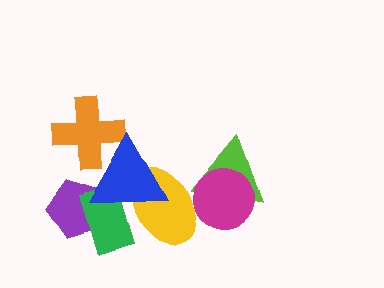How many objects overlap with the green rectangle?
3 objects overlap with the green rectangle.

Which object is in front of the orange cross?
The blue triangle is in front of the orange cross.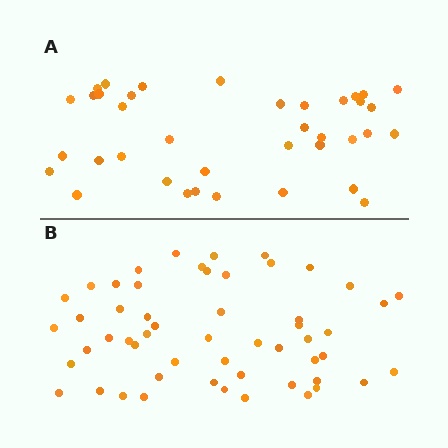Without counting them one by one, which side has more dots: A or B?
Region B (the bottom region) has more dots.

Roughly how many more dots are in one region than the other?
Region B has approximately 15 more dots than region A.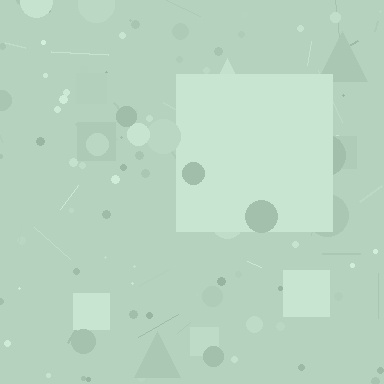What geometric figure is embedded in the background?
A square is embedded in the background.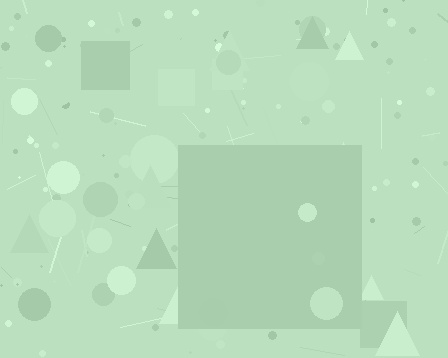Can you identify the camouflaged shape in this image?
The camouflaged shape is a square.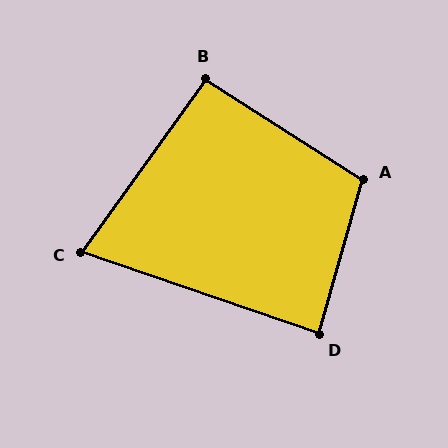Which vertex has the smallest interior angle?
C, at approximately 73 degrees.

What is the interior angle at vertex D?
Approximately 87 degrees (approximately right).